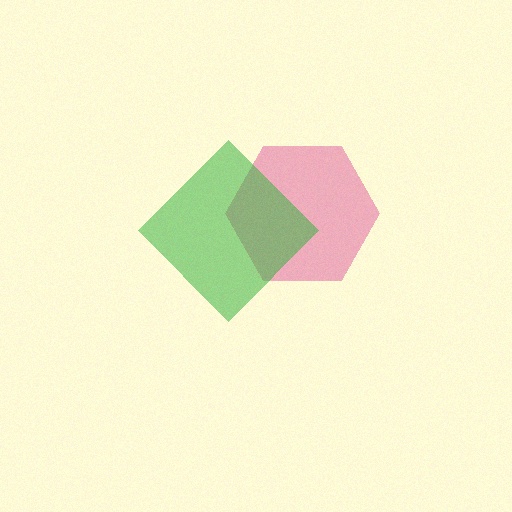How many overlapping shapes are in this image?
There are 2 overlapping shapes in the image.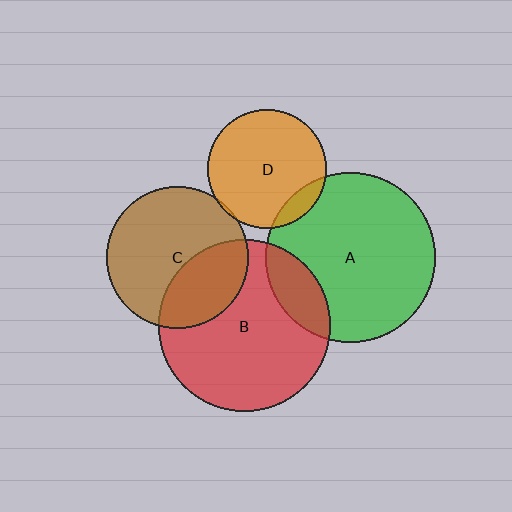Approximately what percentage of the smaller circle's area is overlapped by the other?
Approximately 10%.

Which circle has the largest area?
Circle B (red).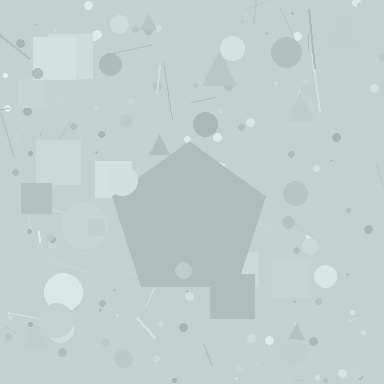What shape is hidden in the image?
A pentagon is hidden in the image.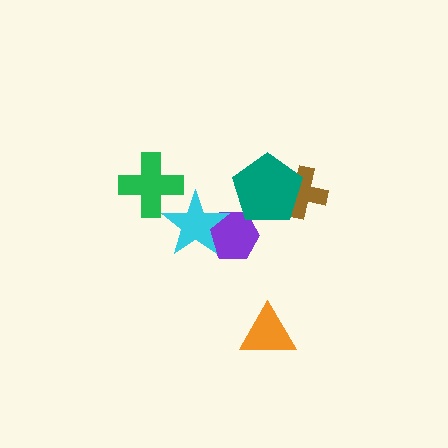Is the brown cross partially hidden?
Yes, it is partially covered by another shape.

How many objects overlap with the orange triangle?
0 objects overlap with the orange triangle.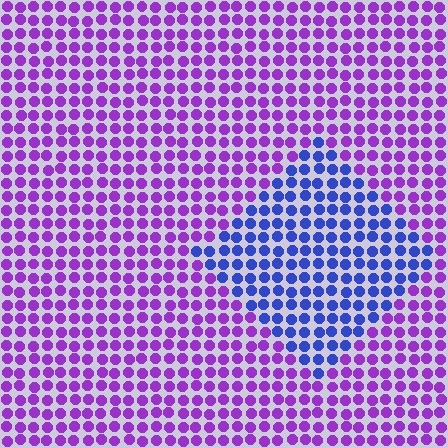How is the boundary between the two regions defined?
The boundary is defined purely by a slight shift in hue (about 50 degrees). Spacing, size, and orientation are identical on both sides.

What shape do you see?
I see a diamond.